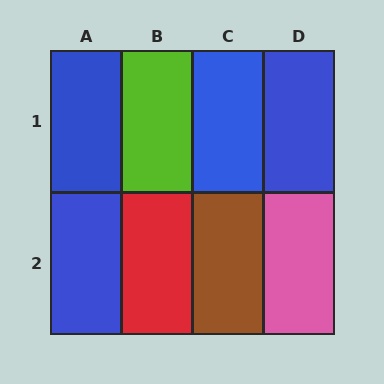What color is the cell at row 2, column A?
Blue.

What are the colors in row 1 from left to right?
Blue, lime, blue, blue.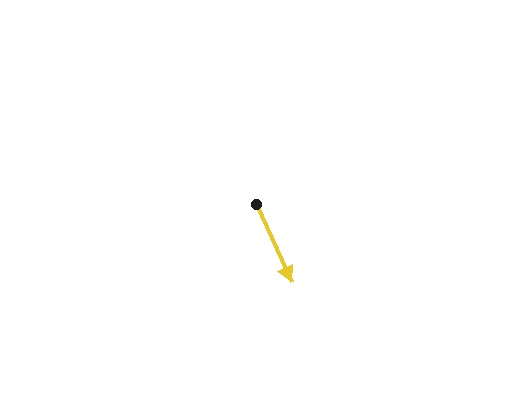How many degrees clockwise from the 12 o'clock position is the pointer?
Approximately 155 degrees.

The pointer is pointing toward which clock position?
Roughly 5 o'clock.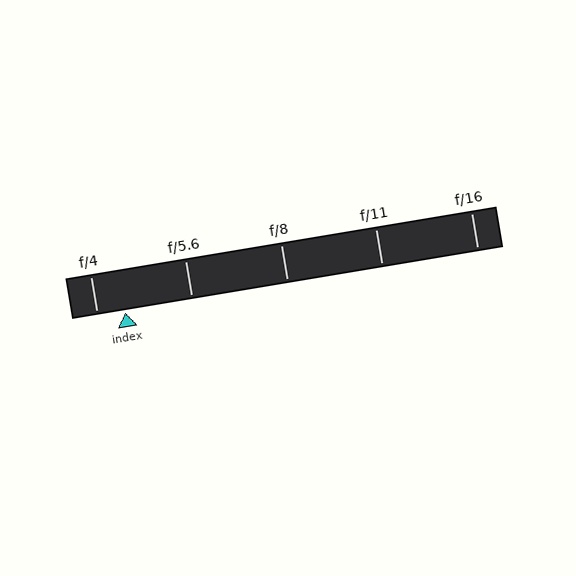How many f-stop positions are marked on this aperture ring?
There are 5 f-stop positions marked.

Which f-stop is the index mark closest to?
The index mark is closest to f/4.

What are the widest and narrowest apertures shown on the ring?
The widest aperture shown is f/4 and the narrowest is f/16.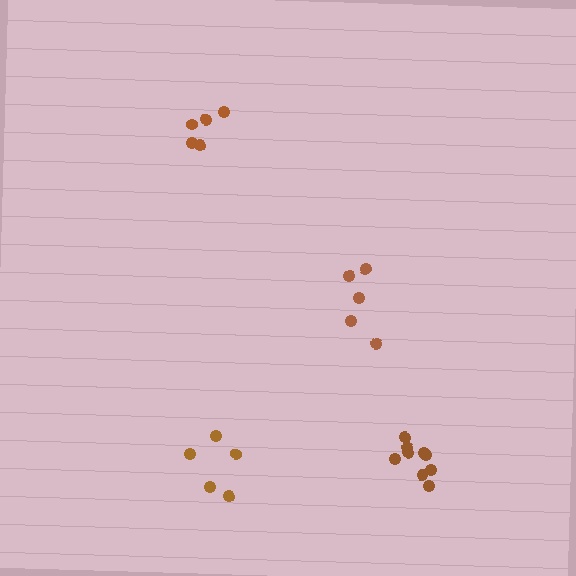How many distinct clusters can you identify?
There are 4 distinct clusters.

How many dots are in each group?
Group 1: 5 dots, Group 2: 9 dots, Group 3: 5 dots, Group 4: 5 dots (24 total).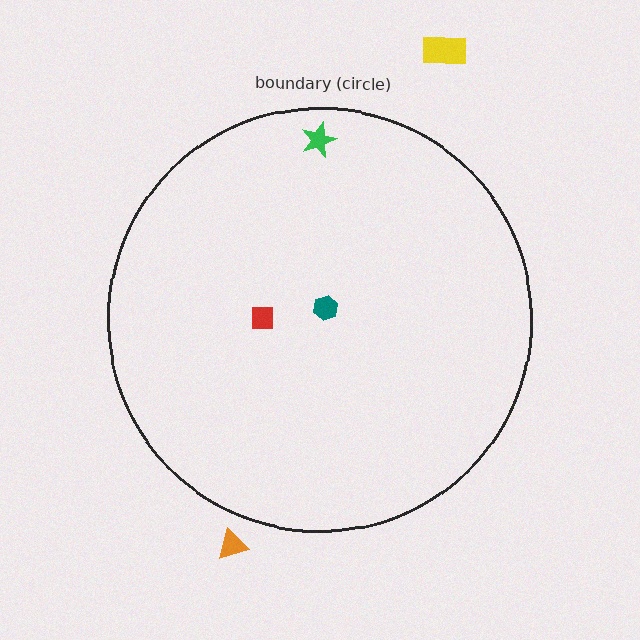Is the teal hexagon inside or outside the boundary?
Inside.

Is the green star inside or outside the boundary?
Inside.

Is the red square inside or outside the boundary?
Inside.